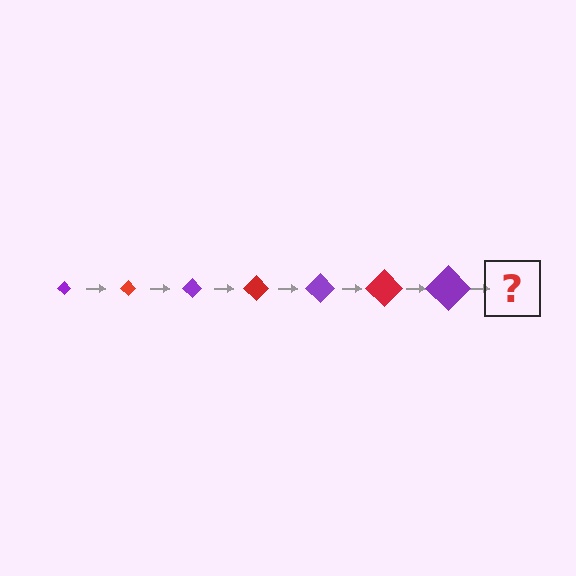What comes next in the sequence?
The next element should be a red diamond, larger than the previous one.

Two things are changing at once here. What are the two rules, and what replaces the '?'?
The two rules are that the diamond grows larger each step and the color cycles through purple and red. The '?' should be a red diamond, larger than the previous one.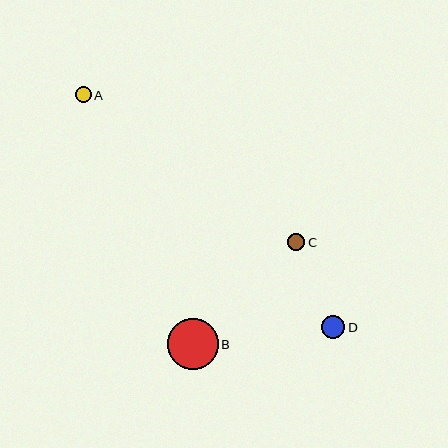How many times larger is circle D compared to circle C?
Circle D is approximately 1.4 times the size of circle C.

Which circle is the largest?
Circle B is the largest with a size of approximately 51 pixels.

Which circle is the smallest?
Circle A is the smallest with a size of approximately 16 pixels.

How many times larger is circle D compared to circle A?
Circle D is approximately 1.4 times the size of circle A.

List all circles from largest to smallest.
From largest to smallest: B, D, C, A.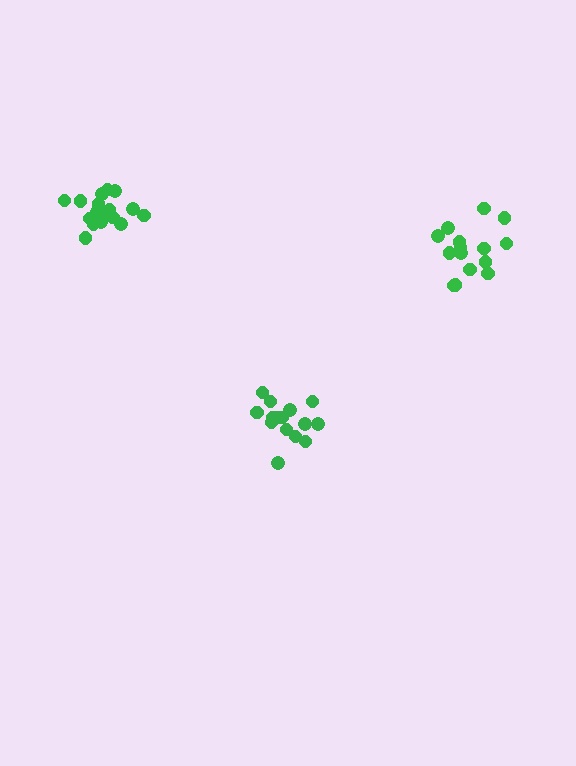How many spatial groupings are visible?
There are 3 spatial groupings.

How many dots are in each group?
Group 1: 15 dots, Group 2: 15 dots, Group 3: 18 dots (48 total).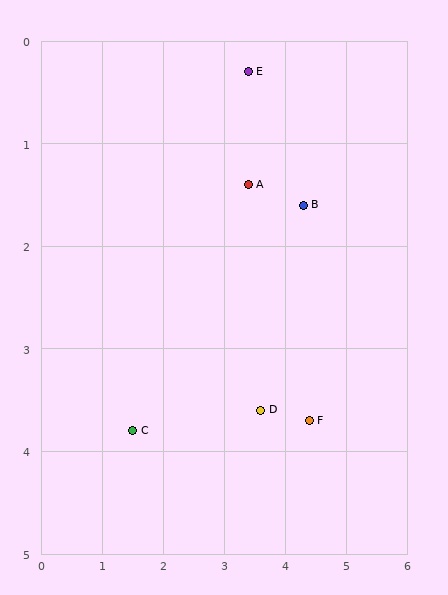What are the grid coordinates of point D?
Point D is at approximately (3.6, 3.6).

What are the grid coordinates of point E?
Point E is at approximately (3.4, 0.3).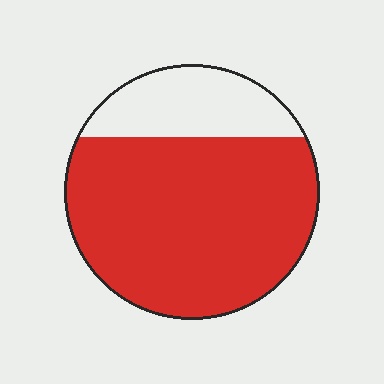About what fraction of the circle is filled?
About three quarters (3/4).